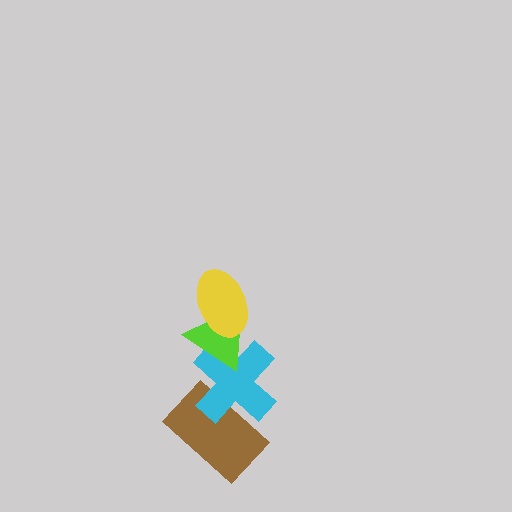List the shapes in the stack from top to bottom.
From top to bottom: the yellow ellipse, the lime triangle, the cyan cross, the brown rectangle.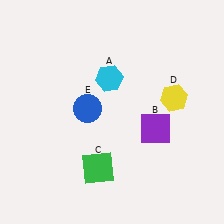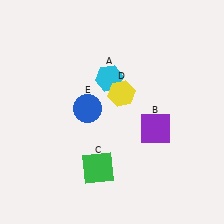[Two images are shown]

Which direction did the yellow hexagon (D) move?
The yellow hexagon (D) moved left.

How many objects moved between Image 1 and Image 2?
1 object moved between the two images.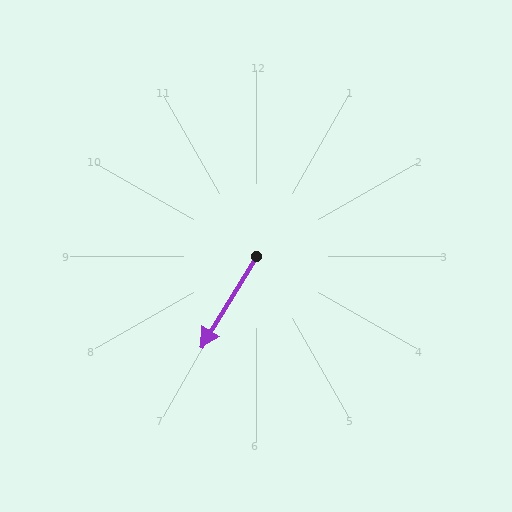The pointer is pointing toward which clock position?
Roughly 7 o'clock.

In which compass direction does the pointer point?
Southwest.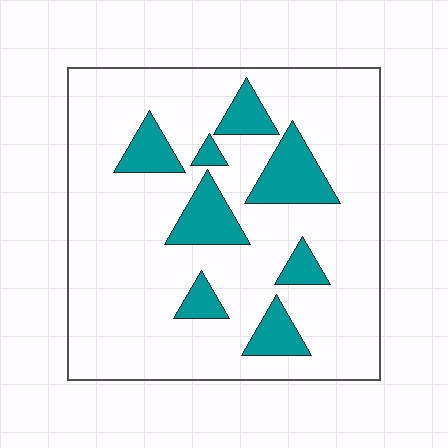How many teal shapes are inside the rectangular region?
8.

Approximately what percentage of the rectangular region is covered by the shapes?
Approximately 20%.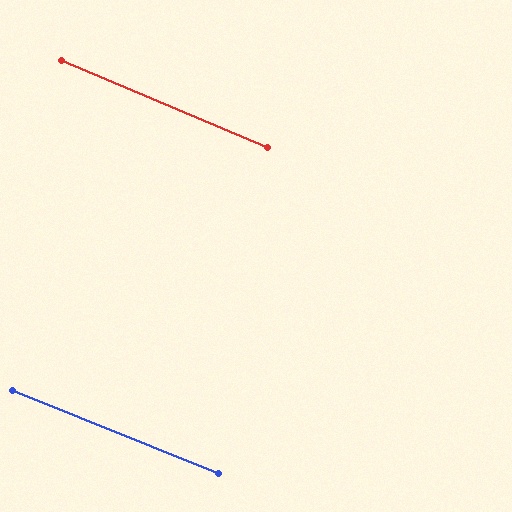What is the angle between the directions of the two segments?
Approximately 1 degree.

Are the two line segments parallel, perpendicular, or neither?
Parallel — their directions differ by only 0.8°.